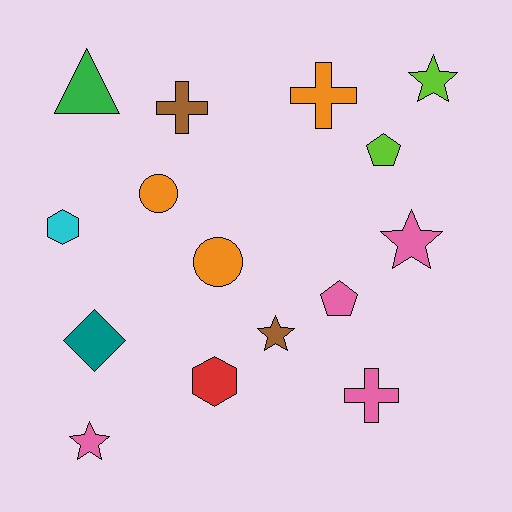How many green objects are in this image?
There is 1 green object.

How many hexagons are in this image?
There are 2 hexagons.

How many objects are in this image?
There are 15 objects.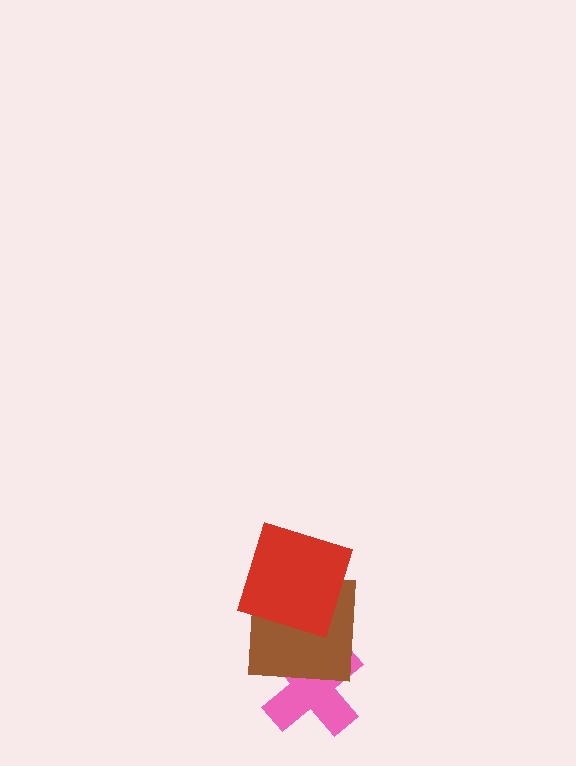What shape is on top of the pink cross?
The brown square is on top of the pink cross.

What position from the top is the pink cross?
The pink cross is 3rd from the top.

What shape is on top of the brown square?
The red square is on top of the brown square.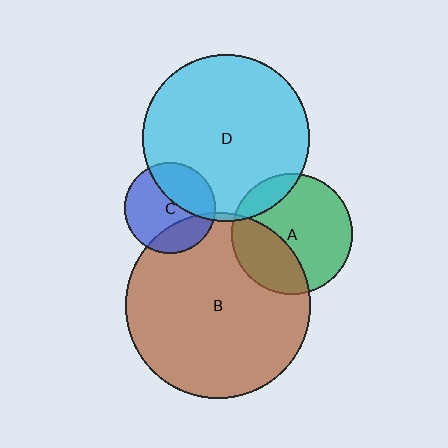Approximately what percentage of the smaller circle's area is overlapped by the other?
Approximately 5%.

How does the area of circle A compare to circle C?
Approximately 1.8 times.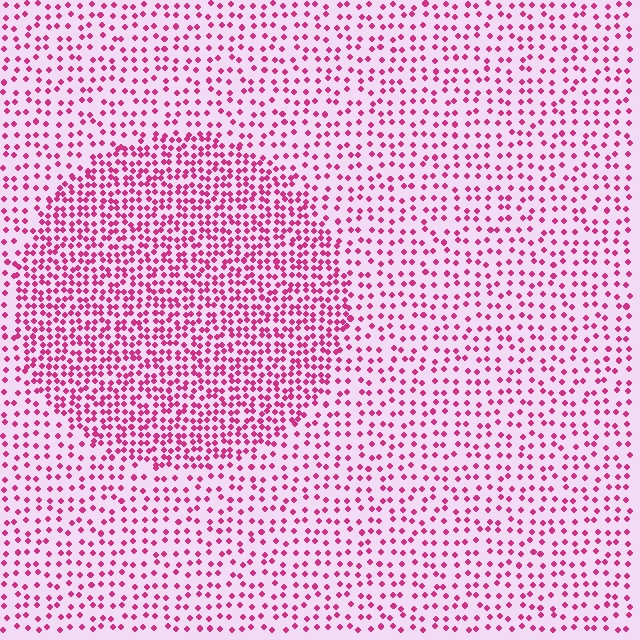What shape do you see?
I see a circle.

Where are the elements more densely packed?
The elements are more densely packed inside the circle boundary.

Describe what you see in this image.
The image contains small magenta elements arranged at two different densities. A circle-shaped region is visible where the elements are more densely packed than the surrounding area.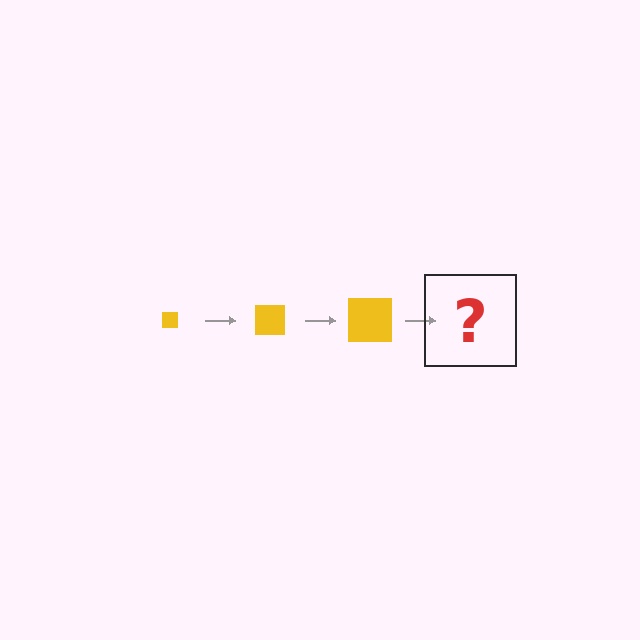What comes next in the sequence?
The next element should be a yellow square, larger than the previous one.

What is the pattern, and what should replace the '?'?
The pattern is that the square gets progressively larger each step. The '?' should be a yellow square, larger than the previous one.